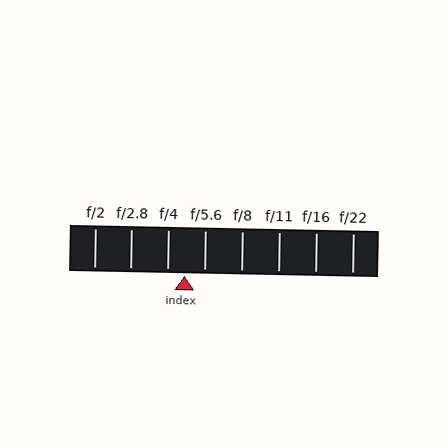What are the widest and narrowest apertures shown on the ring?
The widest aperture shown is f/2 and the narrowest is f/22.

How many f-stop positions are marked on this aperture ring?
There are 8 f-stop positions marked.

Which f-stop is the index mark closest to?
The index mark is closest to f/4.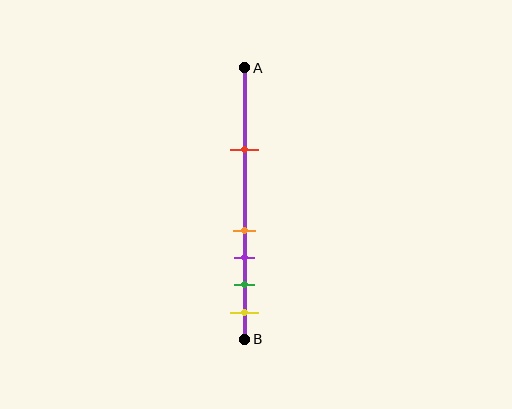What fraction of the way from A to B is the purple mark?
The purple mark is approximately 70% (0.7) of the way from A to B.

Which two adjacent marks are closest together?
The orange and purple marks are the closest adjacent pair.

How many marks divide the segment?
There are 5 marks dividing the segment.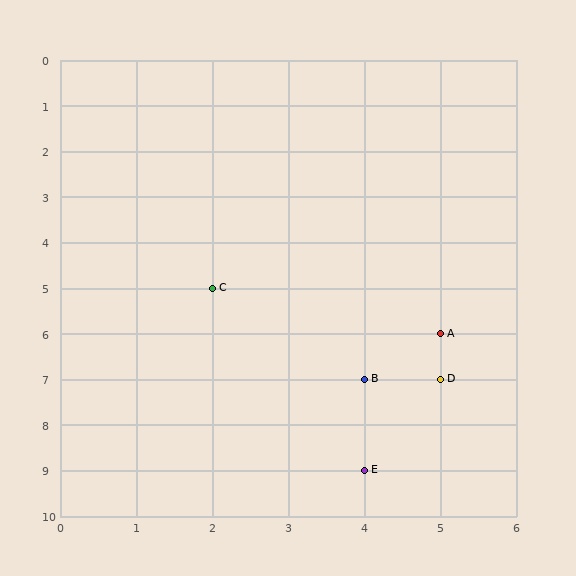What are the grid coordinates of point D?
Point D is at grid coordinates (5, 7).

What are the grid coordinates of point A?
Point A is at grid coordinates (5, 6).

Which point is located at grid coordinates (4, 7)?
Point B is at (4, 7).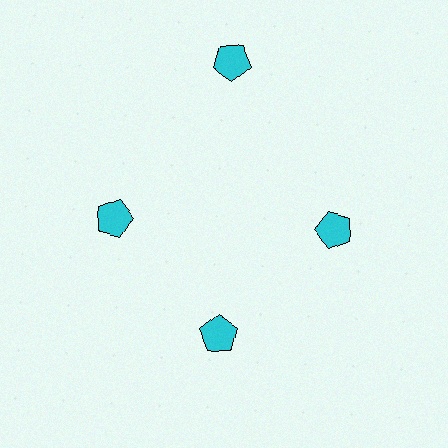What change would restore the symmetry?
The symmetry would be restored by moving it inward, back onto the ring so that all 4 pentagons sit at equal angles and equal distance from the center.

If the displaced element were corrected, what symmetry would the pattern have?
It would have 4-fold rotational symmetry — the pattern would map onto itself every 90 degrees.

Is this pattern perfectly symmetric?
No. The 4 cyan pentagons are arranged in a ring, but one element near the 12 o'clock position is pushed outward from the center, breaking the 4-fold rotational symmetry.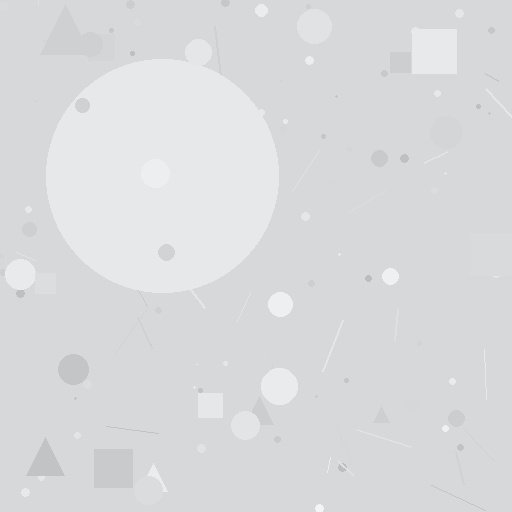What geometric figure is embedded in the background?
A circle is embedded in the background.